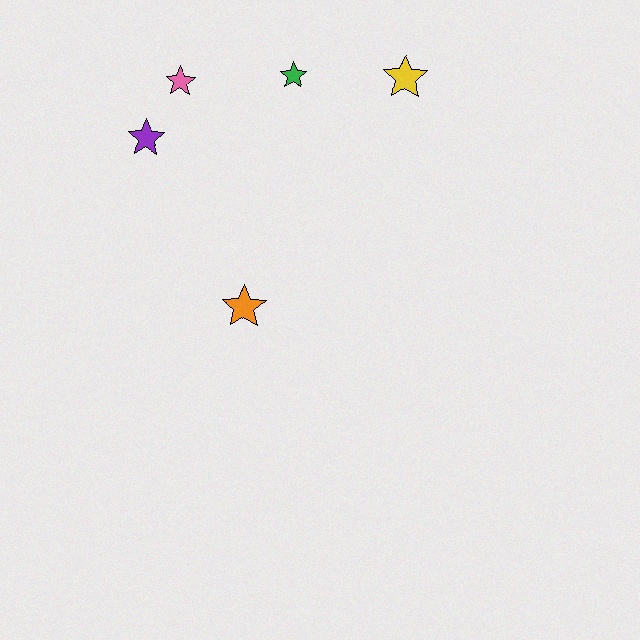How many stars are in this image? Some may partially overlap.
There are 5 stars.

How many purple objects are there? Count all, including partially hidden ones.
There is 1 purple object.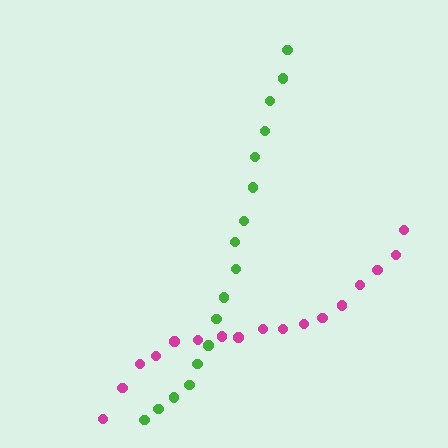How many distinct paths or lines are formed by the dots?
There are 2 distinct paths.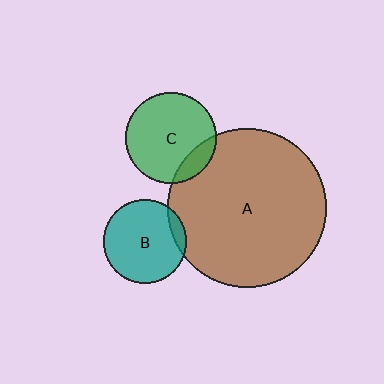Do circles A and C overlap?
Yes.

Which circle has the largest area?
Circle A (brown).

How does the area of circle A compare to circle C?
Approximately 3.1 times.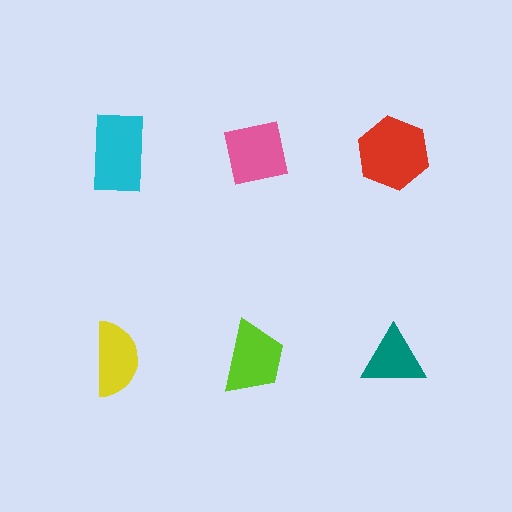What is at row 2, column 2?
A lime trapezoid.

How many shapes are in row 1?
3 shapes.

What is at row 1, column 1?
A cyan rectangle.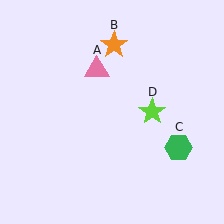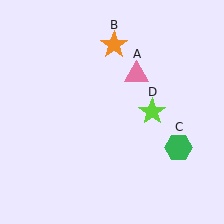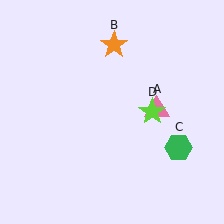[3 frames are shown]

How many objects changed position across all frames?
1 object changed position: pink triangle (object A).